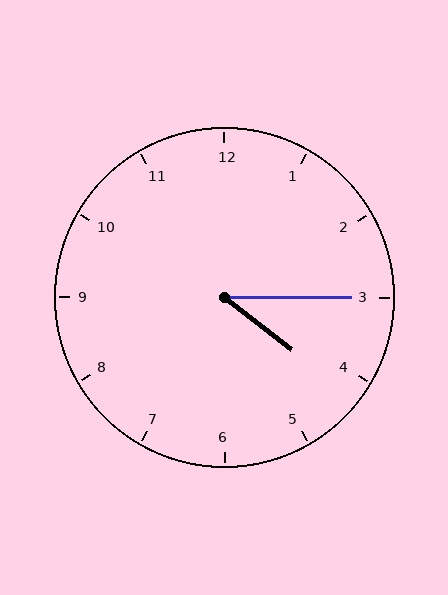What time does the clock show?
4:15.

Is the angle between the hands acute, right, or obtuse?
It is acute.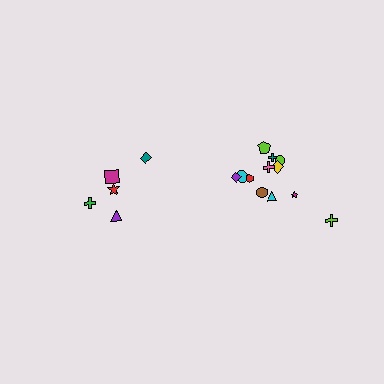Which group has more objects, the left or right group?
The right group.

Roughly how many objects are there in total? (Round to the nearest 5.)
Roughly 15 objects in total.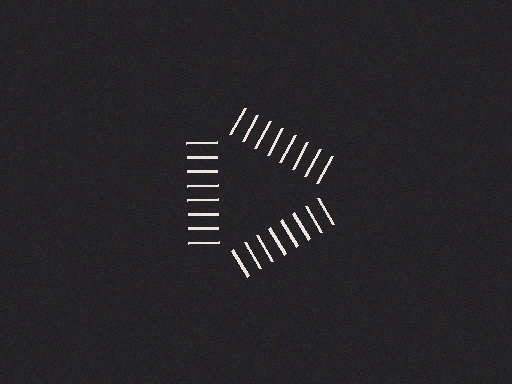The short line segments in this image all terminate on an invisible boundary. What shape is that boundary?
An illusory triangle — the line segments terminate on its edges but no continuous stroke is drawn.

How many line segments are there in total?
24 — 8 along each of the 3 edges.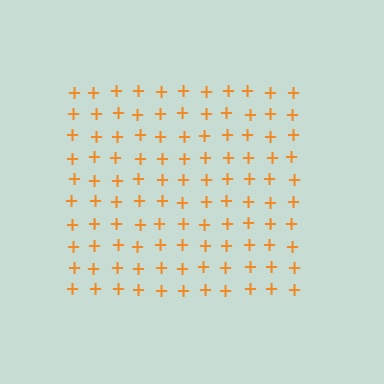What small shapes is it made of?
It is made of small plus signs.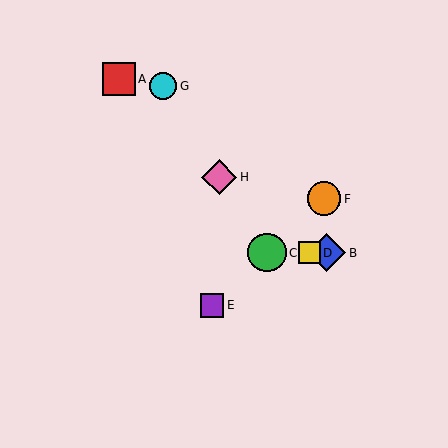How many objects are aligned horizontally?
3 objects (B, C, D) are aligned horizontally.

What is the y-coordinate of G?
Object G is at y≈86.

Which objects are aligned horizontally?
Objects B, C, D are aligned horizontally.